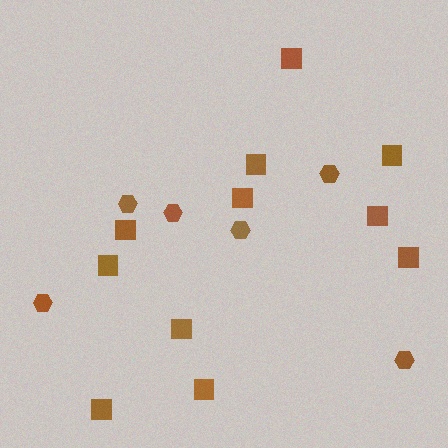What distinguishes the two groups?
There are 2 groups: one group of squares (11) and one group of hexagons (6).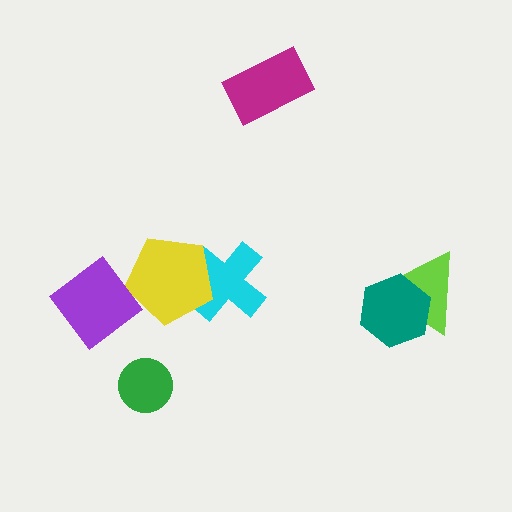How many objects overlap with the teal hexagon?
1 object overlaps with the teal hexagon.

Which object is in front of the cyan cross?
The yellow pentagon is in front of the cyan cross.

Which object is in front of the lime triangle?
The teal hexagon is in front of the lime triangle.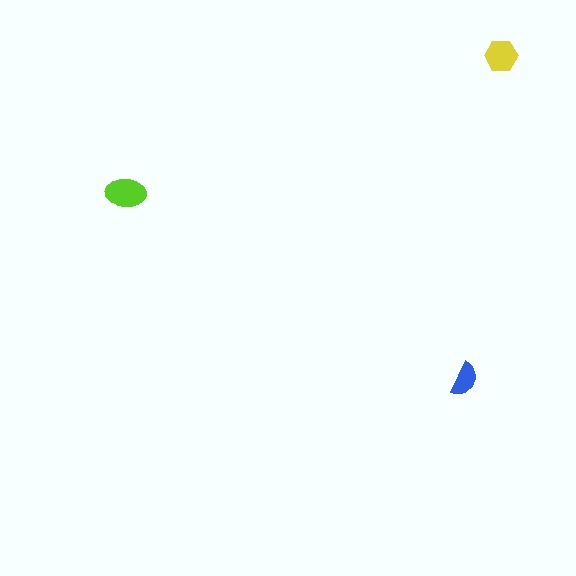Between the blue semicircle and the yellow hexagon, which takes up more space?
The yellow hexagon.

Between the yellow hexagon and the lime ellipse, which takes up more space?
The lime ellipse.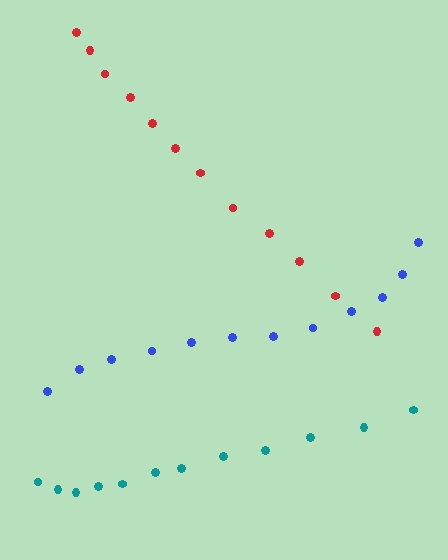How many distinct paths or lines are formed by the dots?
There are 3 distinct paths.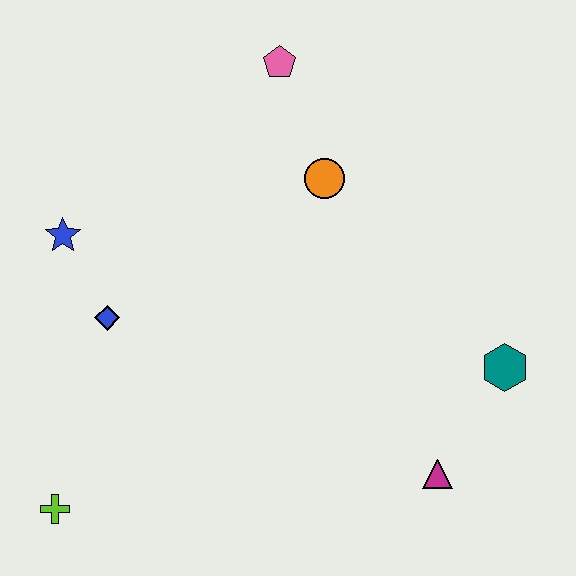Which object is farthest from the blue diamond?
The teal hexagon is farthest from the blue diamond.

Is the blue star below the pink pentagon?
Yes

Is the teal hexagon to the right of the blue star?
Yes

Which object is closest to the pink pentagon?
The orange circle is closest to the pink pentagon.